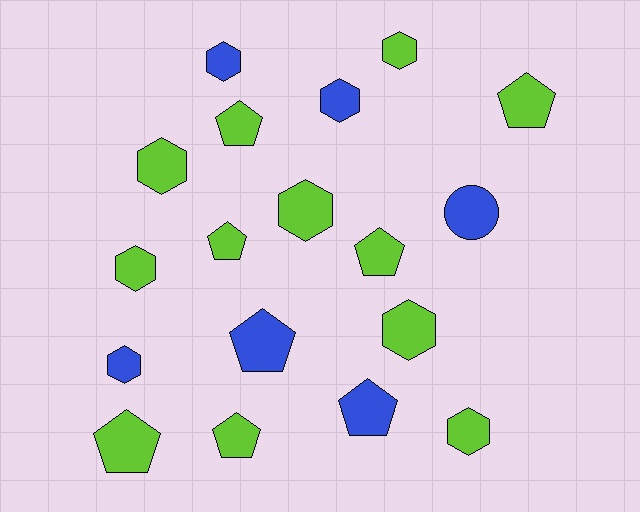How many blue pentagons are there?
There are 2 blue pentagons.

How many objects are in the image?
There are 18 objects.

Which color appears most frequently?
Lime, with 12 objects.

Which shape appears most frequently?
Hexagon, with 9 objects.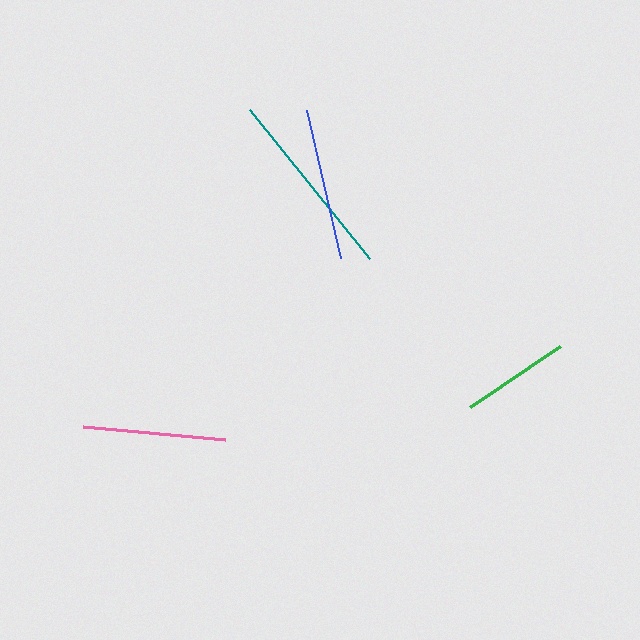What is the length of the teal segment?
The teal segment is approximately 191 pixels long.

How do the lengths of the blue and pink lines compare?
The blue and pink lines are approximately the same length.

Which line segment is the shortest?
The green line is the shortest at approximately 109 pixels.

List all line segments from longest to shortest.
From longest to shortest: teal, blue, pink, green.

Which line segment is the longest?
The teal line is the longest at approximately 191 pixels.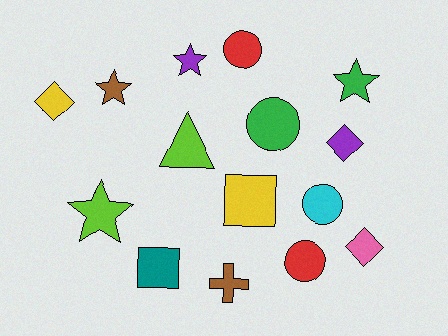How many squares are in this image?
There are 2 squares.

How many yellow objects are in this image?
There are 2 yellow objects.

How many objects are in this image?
There are 15 objects.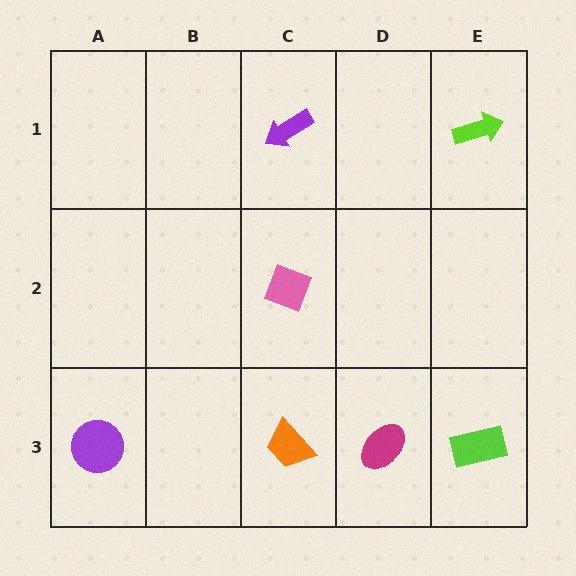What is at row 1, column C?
A purple arrow.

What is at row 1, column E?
A lime arrow.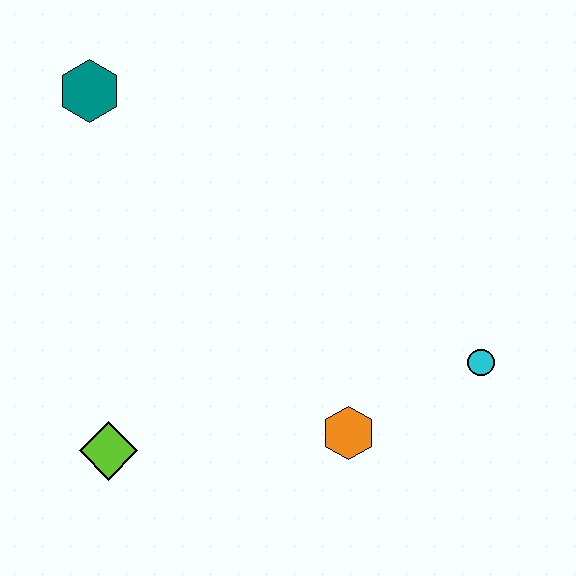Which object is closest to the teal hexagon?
The lime diamond is closest to the teal hexagon.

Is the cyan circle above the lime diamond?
Yes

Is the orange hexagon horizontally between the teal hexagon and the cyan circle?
Yes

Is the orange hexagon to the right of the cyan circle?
No